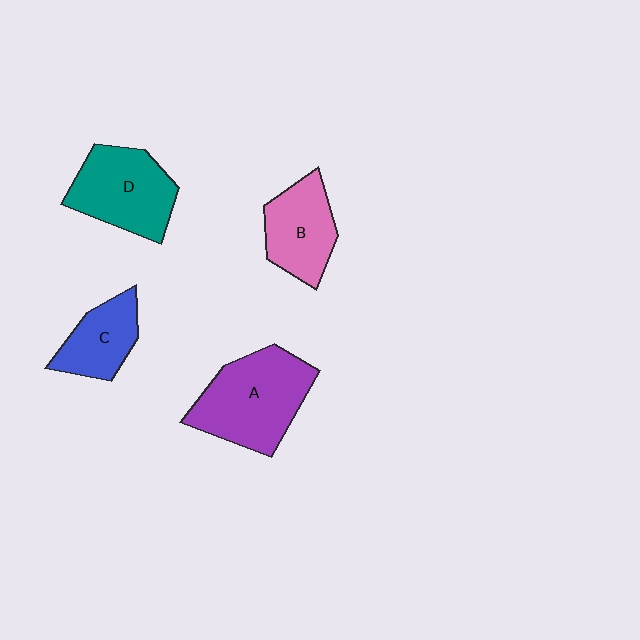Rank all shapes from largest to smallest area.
From largest to smallest: A (purple), D (teal), B (pink), C (blue).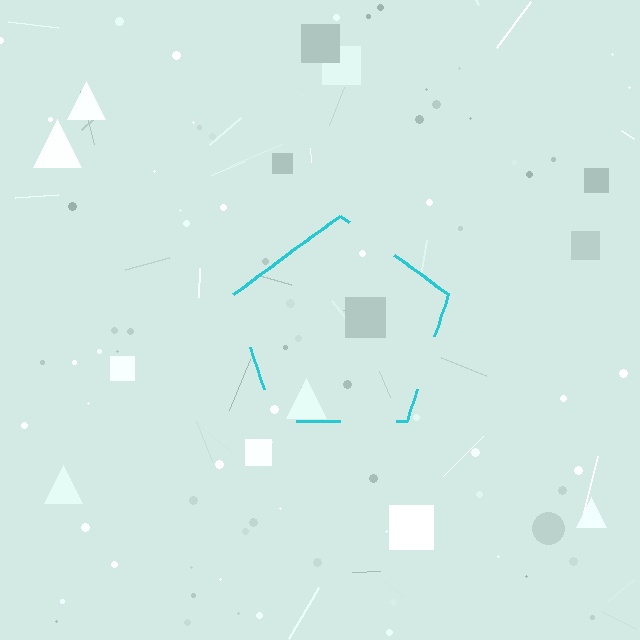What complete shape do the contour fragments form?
The contour fragments form a pentagon.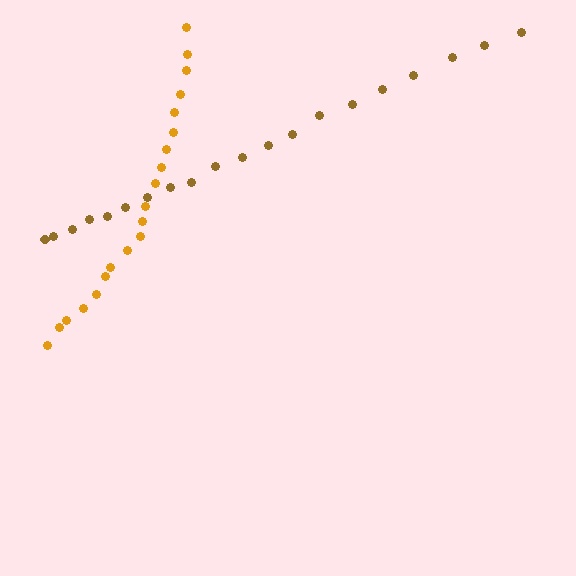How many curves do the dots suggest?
There are 2 distinct paths.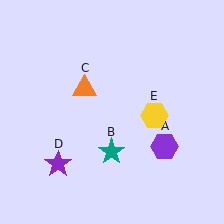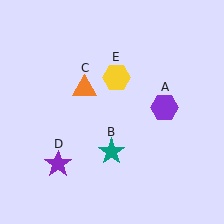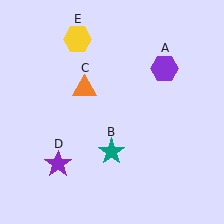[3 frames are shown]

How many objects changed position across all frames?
2 objects changed position: purple hexagon (object A), yellow hexagon (object E).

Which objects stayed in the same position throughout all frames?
Teal star (object B) and orange triangle (object C) and purple star (object D) remained stationary.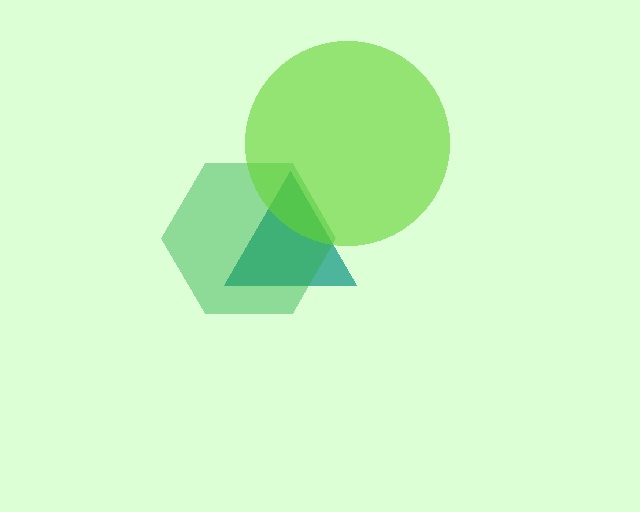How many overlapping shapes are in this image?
There are 3 overlapping shapes in the image.